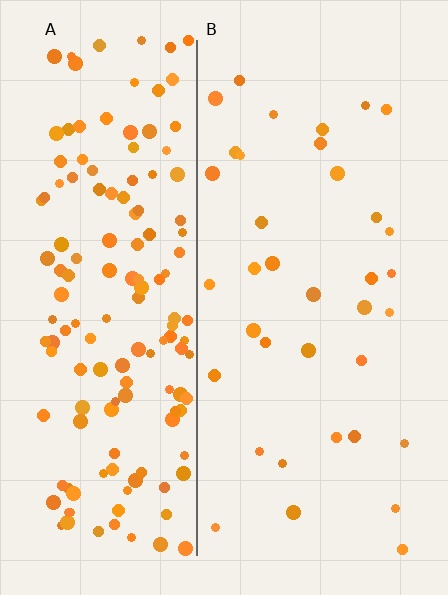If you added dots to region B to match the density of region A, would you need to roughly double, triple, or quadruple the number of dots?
Approximately quadruple.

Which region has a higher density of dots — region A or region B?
A (the left).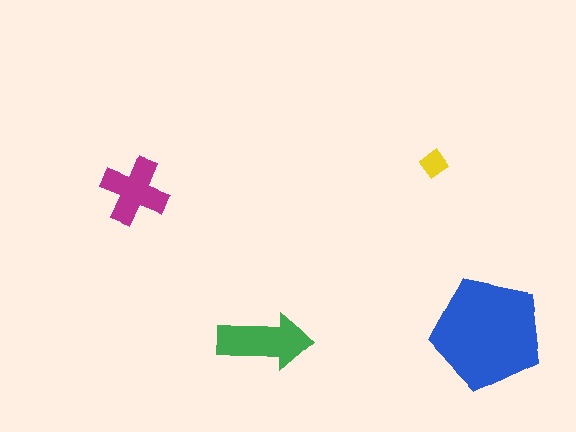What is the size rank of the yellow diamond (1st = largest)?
4th.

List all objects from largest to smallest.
The blue pentagon, the green arrow, the magenta cross, the yellow diamond.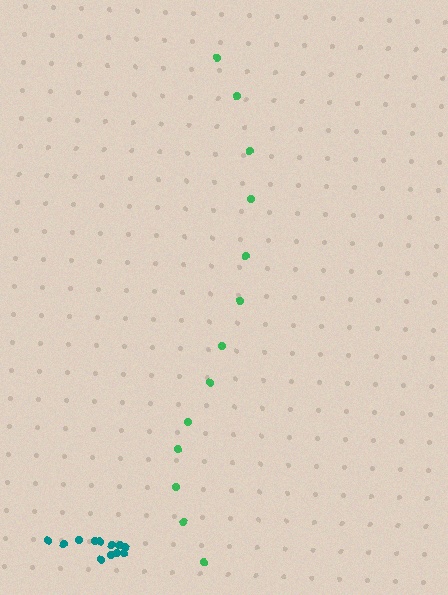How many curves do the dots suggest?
There are 2 distinct paths.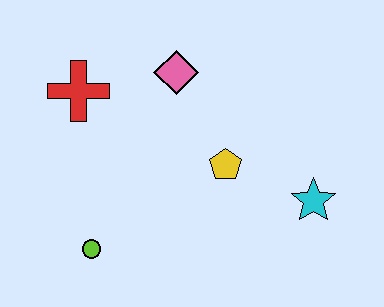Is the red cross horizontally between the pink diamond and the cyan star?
No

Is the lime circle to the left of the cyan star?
Yes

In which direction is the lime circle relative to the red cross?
The lime circle is below the red cross.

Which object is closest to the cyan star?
The yellow pentagon is closest to the cyan star.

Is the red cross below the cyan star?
No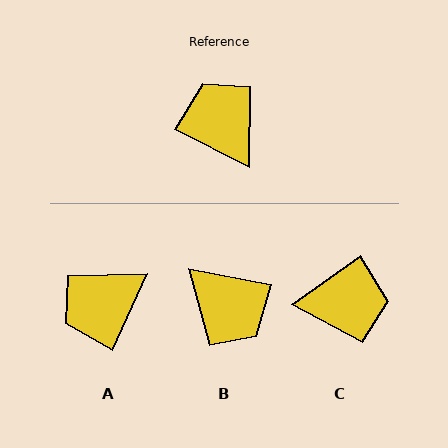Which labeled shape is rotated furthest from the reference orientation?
B, about 164 degrees away.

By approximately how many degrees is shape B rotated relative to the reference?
Approximately 164 degrees clockwise.